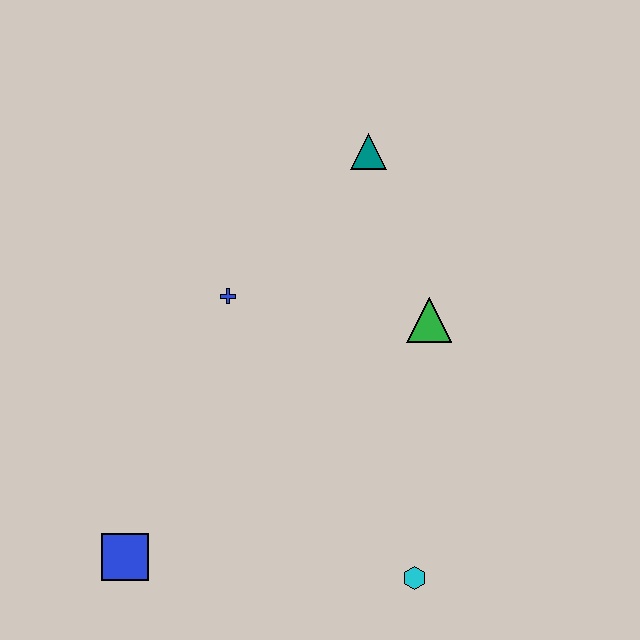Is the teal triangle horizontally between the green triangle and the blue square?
Yes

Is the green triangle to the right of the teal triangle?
Yes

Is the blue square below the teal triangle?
Yes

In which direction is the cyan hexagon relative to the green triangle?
The cyan hexagon is below the green triangle.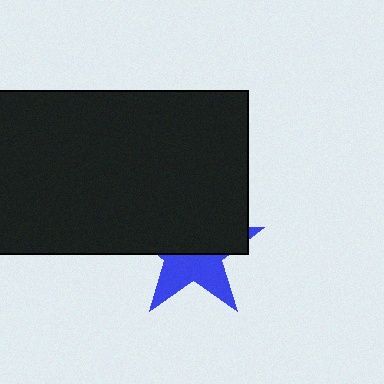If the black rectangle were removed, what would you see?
You would see the complete blue star.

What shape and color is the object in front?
The object in front is a black rectangle.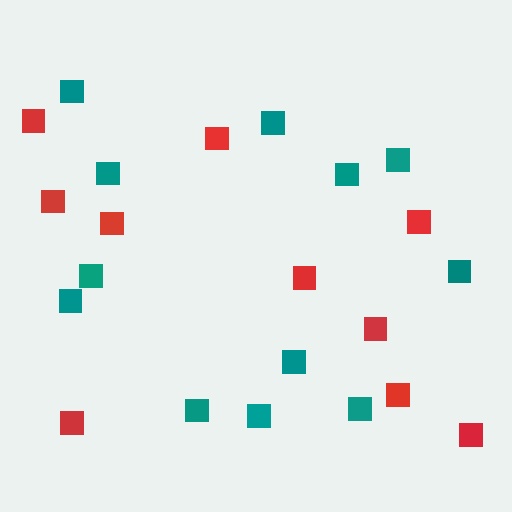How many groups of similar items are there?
There are 2 groups: one group of teal squares (12) and one group of red squares (10).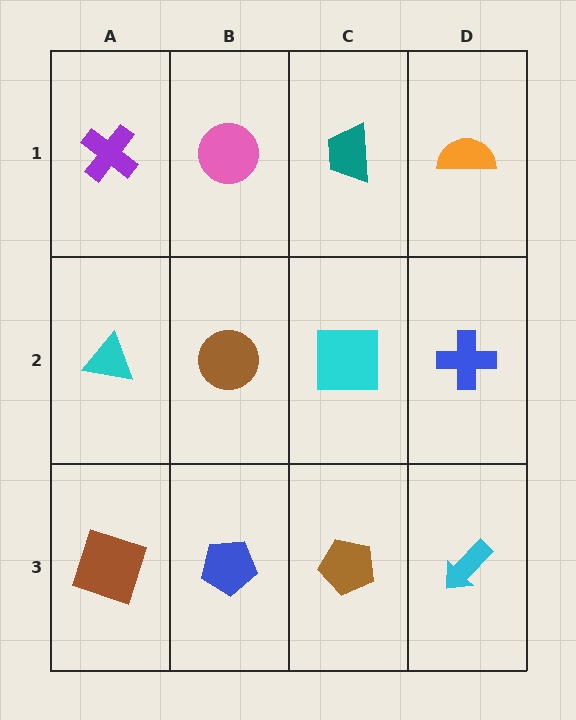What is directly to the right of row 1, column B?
A teal trapezoid.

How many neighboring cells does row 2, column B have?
4.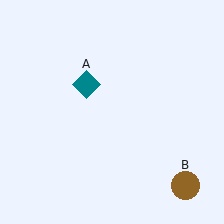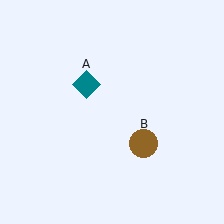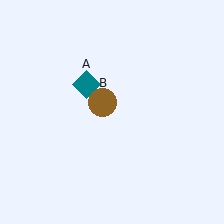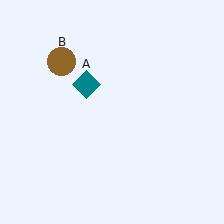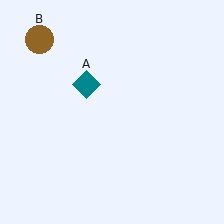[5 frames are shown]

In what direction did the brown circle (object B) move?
The brown circle (object B) moved up and to the left.